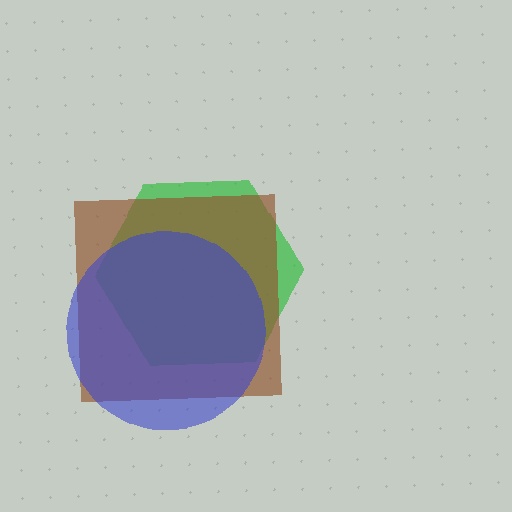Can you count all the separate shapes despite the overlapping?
Yes, there are 3 separate shapes.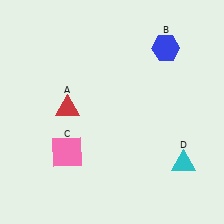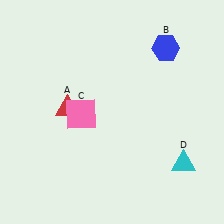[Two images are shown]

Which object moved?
The pink square (C) moved up.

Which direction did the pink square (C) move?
The pink square (C) moved up.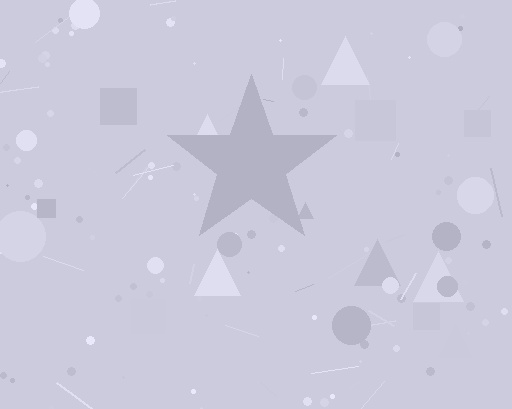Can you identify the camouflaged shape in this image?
The camouflaged shape is a star.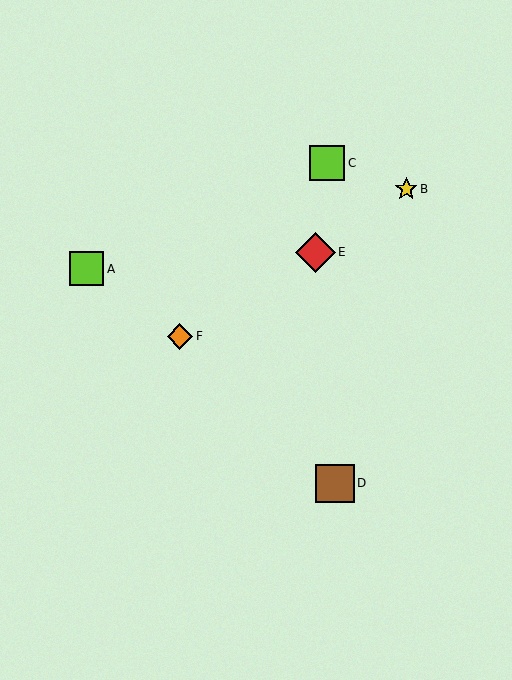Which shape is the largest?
The red diamond (labeled E) is the largest.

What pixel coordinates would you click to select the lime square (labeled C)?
Click at (327, 163) to select the lime square C.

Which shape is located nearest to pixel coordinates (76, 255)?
The lime square (labeled A) at (87, 269) is nearest to that location.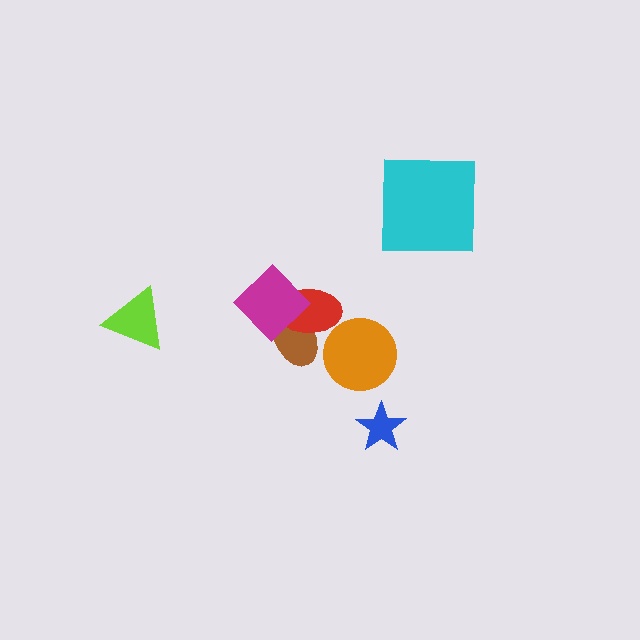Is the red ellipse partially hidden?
Yes, it is partially covered by another shape.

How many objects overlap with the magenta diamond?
2 objects overlap with the magenta diamond.